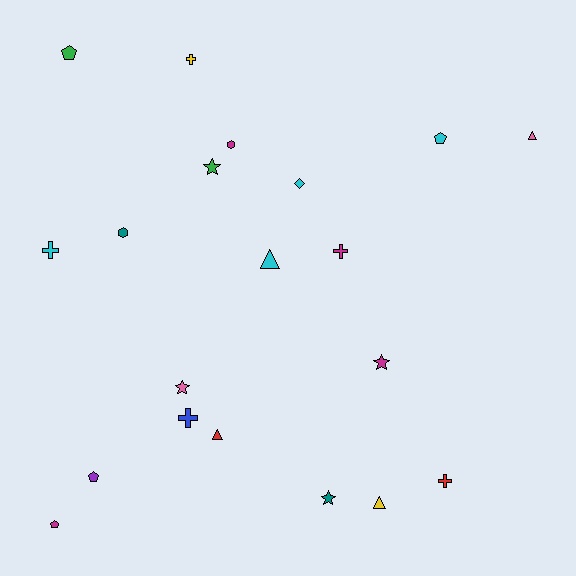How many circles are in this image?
There are no circles.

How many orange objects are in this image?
There are no orange objects.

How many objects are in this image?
There are 20 objects.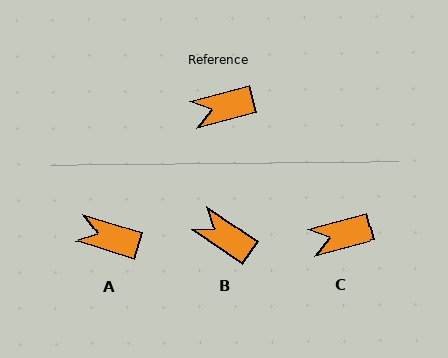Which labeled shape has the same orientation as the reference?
C.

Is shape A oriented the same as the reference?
No, it is off by about 32 degrees.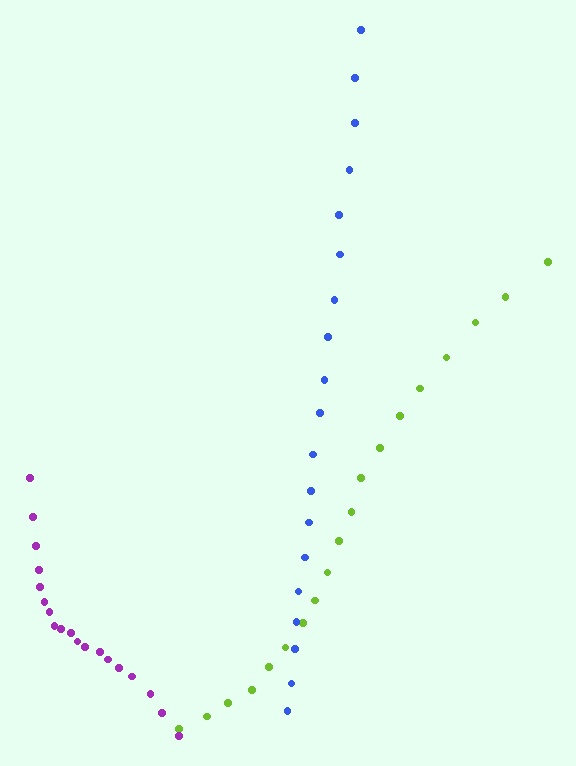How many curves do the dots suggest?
There are 3 distinct paths.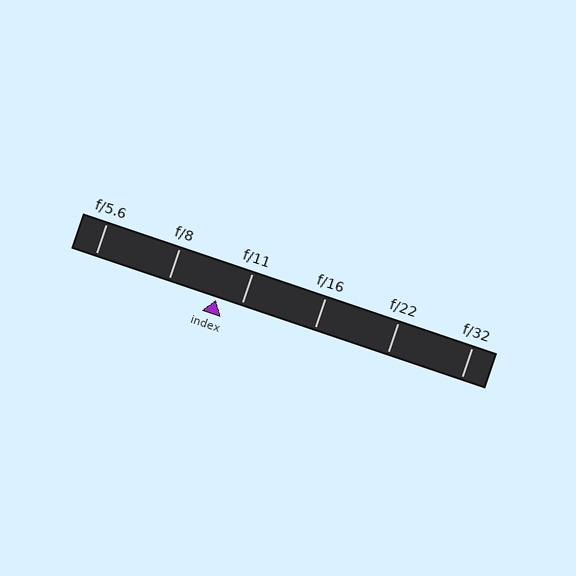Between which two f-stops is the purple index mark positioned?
The index mark is between f/8 and f/11.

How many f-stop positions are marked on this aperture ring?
There are 6 f-stop positions marked.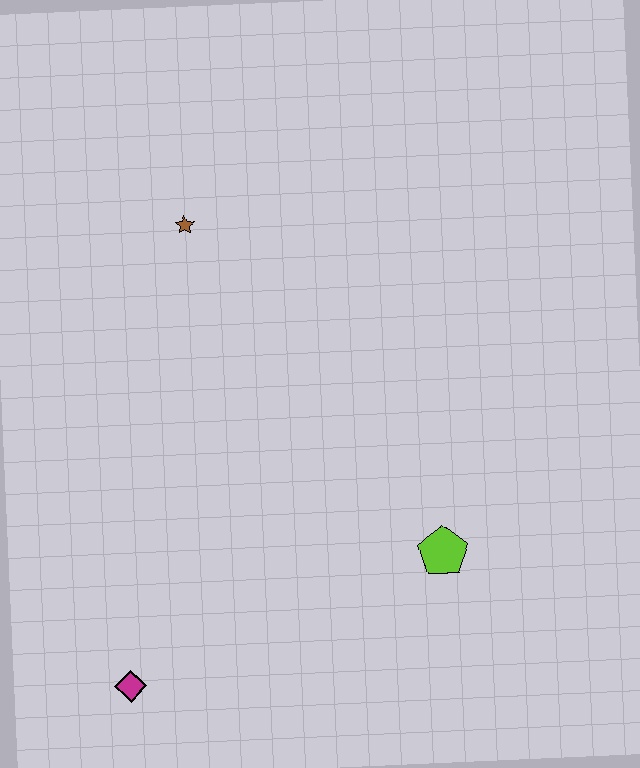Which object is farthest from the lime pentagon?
The brown star is farthest from the lime pentagon.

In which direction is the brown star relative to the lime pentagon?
The brown star is above the lime pentagon.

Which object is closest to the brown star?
The lime pentagon is closest to the brown star.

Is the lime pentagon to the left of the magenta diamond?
No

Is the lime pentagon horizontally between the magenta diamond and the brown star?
No